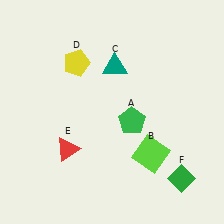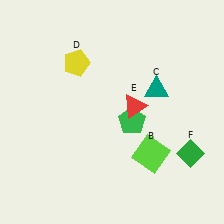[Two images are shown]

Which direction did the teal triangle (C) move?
The teal triangle (C) moved right.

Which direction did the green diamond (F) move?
The green diamond (F) moved up.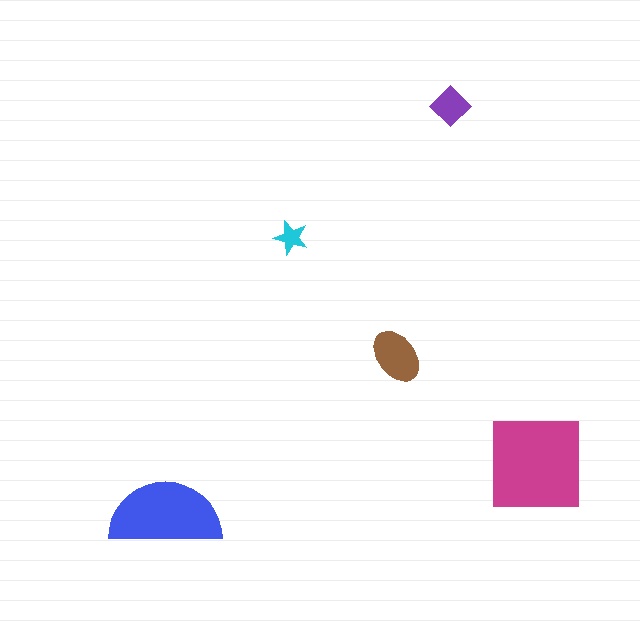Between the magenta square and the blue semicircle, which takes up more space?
The magenta square.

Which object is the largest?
The magenta square.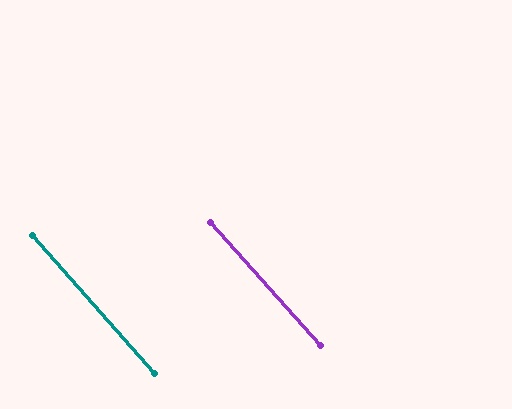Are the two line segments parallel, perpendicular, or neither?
Parallel — their directions differ by only 0.6°.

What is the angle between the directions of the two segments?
Approximately 1 degree.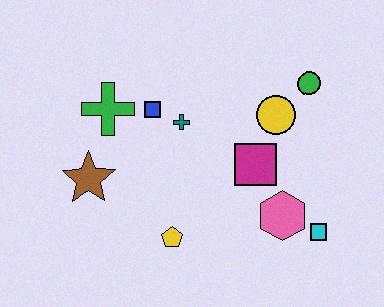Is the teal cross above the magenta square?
Yes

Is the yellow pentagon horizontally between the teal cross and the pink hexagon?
No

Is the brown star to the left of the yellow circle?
Yes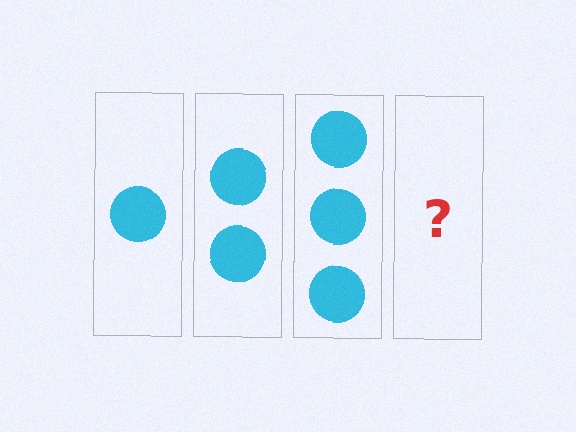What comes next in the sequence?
The next element should be 4 circles.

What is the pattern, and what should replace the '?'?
The pattern is that each step adds one more circle. The '?' should be 4 circles.